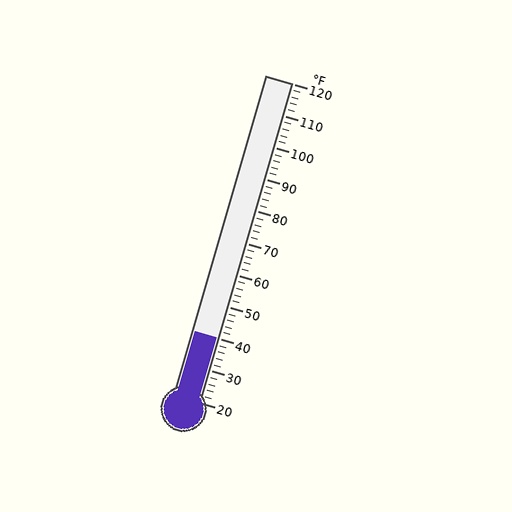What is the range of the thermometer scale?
The thermometer scale ranges from 20°F to 120°F.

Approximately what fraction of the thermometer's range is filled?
The thermometer is filled to approximately 20% of its range.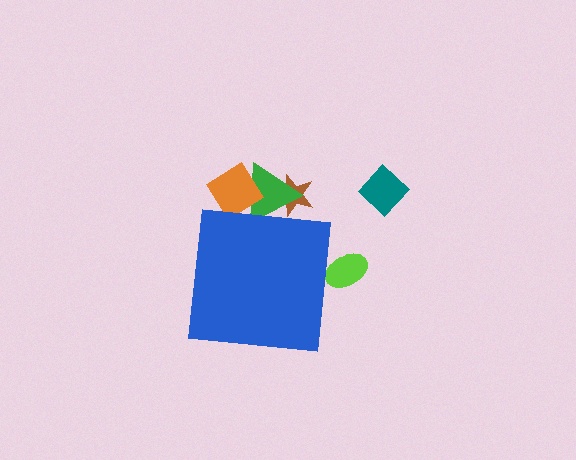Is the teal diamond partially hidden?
No, the teal diamond is fully visible.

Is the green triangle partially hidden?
Yes, the green triangle is partially hidden behind the blue square.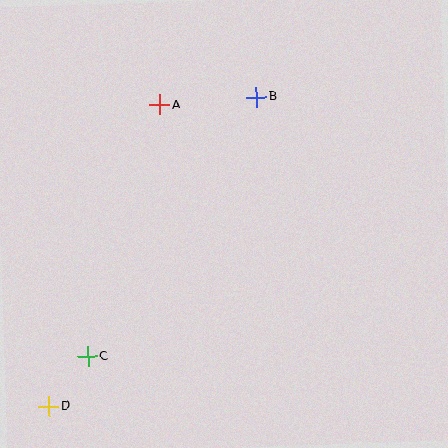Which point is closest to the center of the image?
Point B at (256, 97) is closest to the center.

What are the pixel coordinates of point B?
Point B is at (256, 97).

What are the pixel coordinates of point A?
Point A is at (159, 105).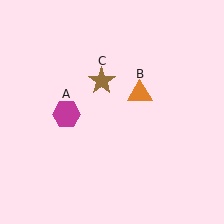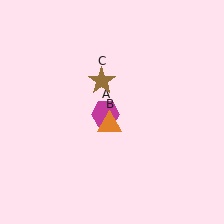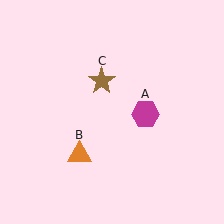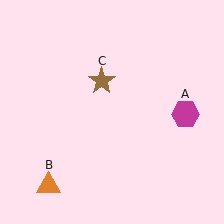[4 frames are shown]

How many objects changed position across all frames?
2 objects changed position: magenta hexagon (object A), orange triangle (object B).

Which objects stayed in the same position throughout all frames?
Brown star (object C) remained stationary.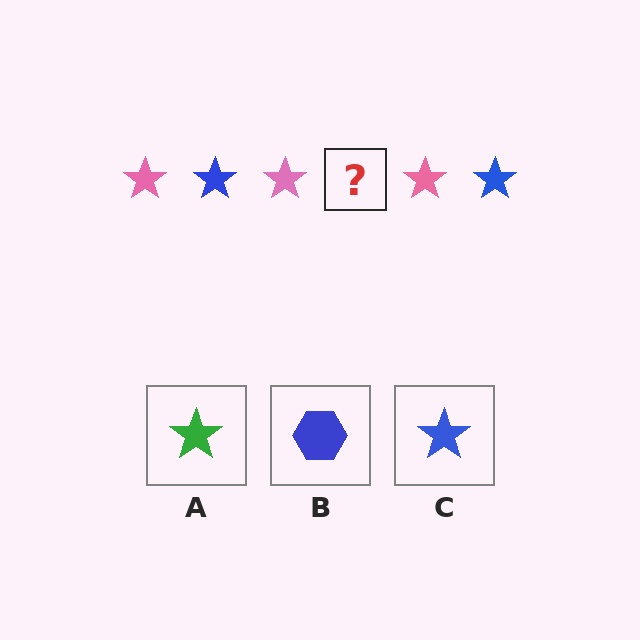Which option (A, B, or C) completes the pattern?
C.